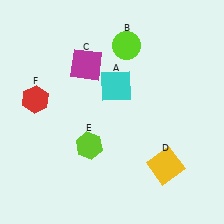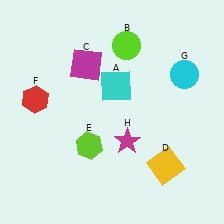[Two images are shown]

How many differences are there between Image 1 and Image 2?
There are 2 differences between the two images.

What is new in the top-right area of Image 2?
A cyan circle (G) was added in the top-right area of Image 2.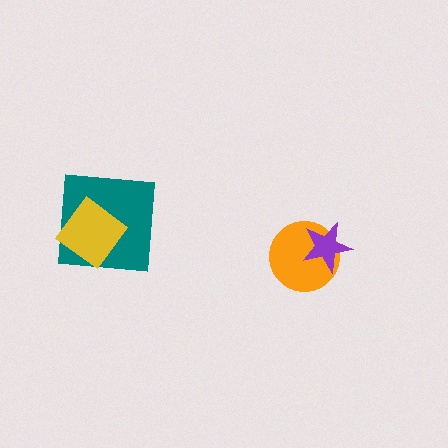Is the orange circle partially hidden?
Yes, it is partially covered by another shape.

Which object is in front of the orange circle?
The purple star is in front of the orange circle.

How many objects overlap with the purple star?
1 object overlaps with the purple star.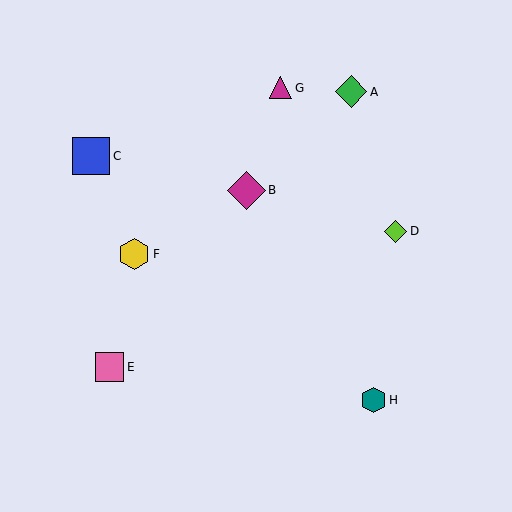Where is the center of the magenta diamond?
The center of the magenta diamond is at (247, 190).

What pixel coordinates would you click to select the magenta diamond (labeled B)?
Click at (247, 190) to select the magenta diamond B.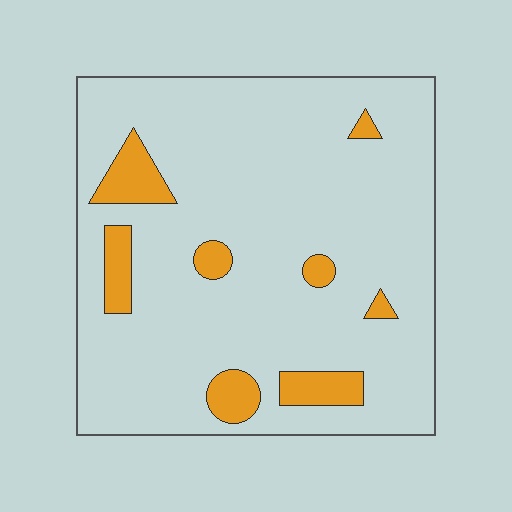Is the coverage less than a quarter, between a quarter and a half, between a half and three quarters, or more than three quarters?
Less than a quarter.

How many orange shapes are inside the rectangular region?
8.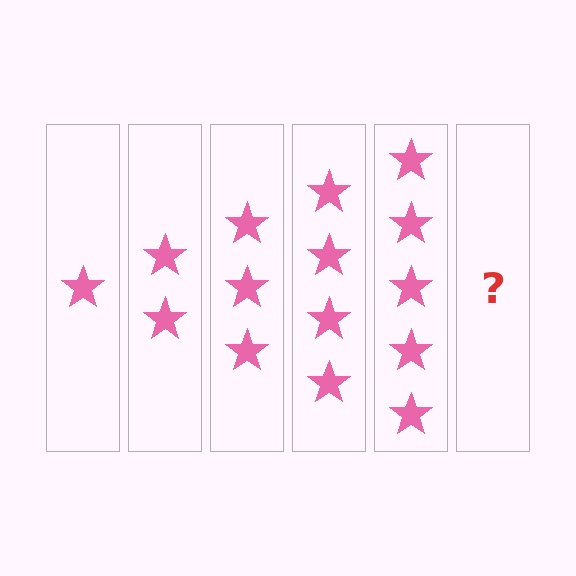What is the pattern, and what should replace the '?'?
The pattern is that each step adds one more star. The '?' should be 6 stars.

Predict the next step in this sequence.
The next step is 6 stars.